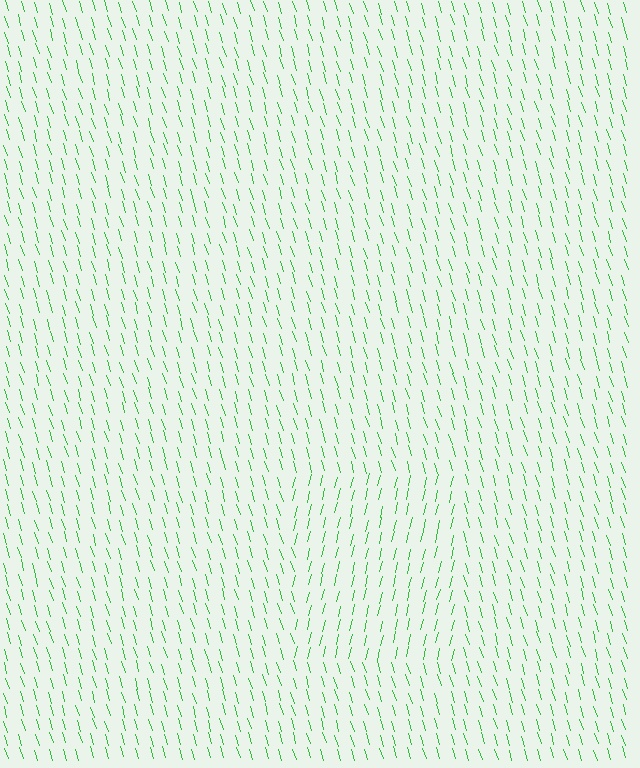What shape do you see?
I see a rectangle.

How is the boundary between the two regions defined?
The boundary is defined purely by a change in line orientation (approximately 31 degrees difference). All lines are the same color and thickness.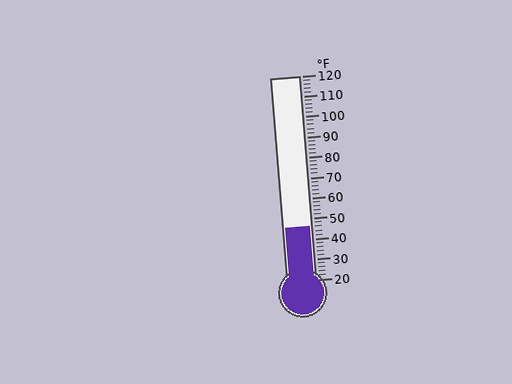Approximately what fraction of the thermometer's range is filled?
The thermometer is filled to approximately 25% of its range.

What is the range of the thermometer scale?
The thermometer scale ranges from 20°F to 120°F.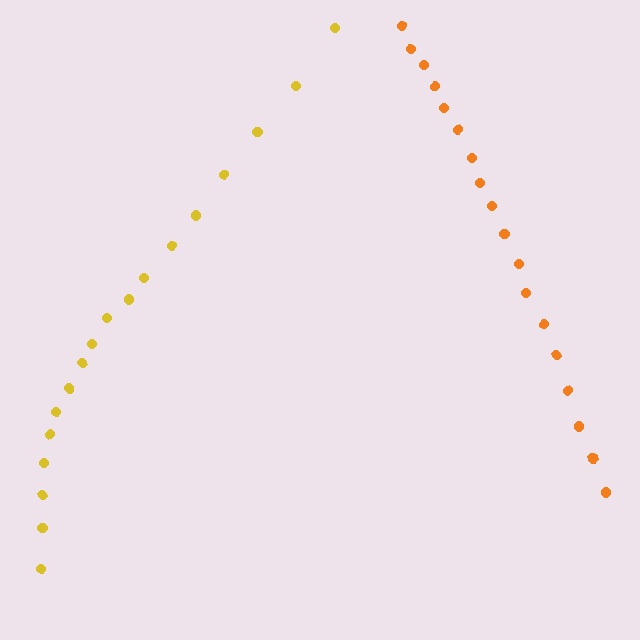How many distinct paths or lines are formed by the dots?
There are 2 distinct paths.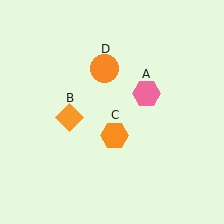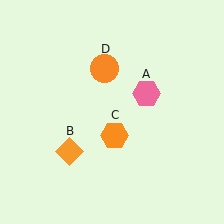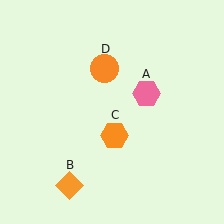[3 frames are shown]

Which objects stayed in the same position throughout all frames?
Pink hexagon (object A) and orange hexagon (object C) and orange circle (object D) remained stationary.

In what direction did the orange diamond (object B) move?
The orange diamond (object B) moved down.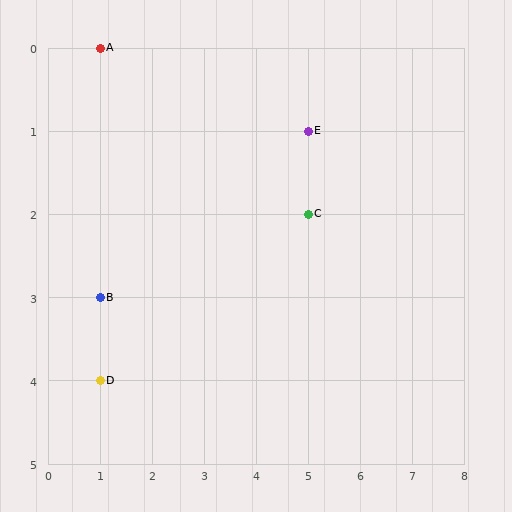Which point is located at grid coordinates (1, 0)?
Point A is at (1, 0).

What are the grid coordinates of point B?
Point B is at grid coordinates (1, 3).